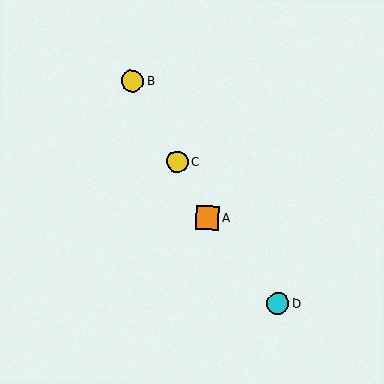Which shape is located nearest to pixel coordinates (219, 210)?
The orange square (labeled A) at (207, 218) is nearest to that location.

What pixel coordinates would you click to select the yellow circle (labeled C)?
Click at (177, 162) to select the yellow circle C.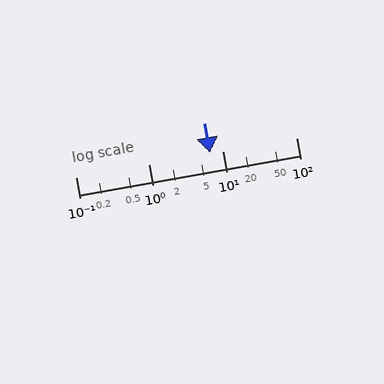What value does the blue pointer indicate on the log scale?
The pointer indicates approximately 6.7.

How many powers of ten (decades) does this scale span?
The scale spans 3 decades, from 0.1 to 100.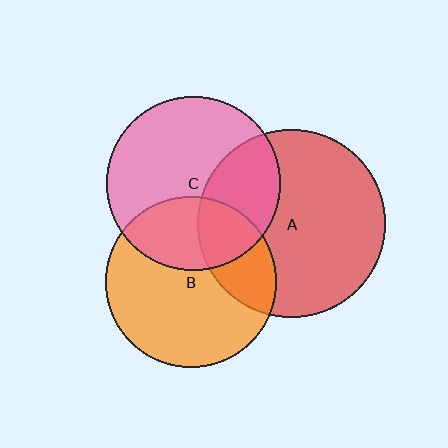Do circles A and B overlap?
Yes.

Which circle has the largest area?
Circle A (red).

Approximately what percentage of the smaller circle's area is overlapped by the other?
Approximately 25%.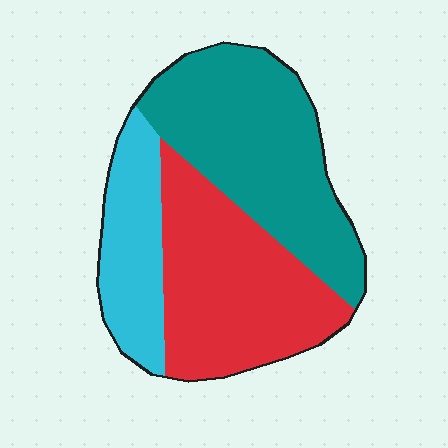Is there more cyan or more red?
Red.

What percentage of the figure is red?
Red covers about 40% of the figure.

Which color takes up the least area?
Cyan, at roughly 20%.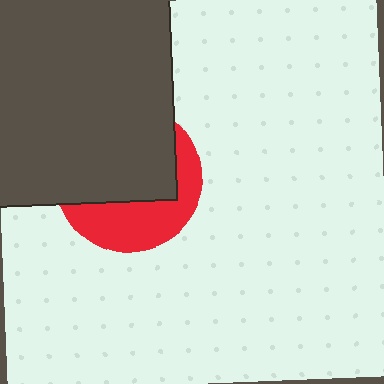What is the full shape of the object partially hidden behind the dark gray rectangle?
The partially hidden object is a red circle.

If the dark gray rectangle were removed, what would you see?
You would see the complete red circle.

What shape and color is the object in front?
The object in front is a dark gray rectangle.